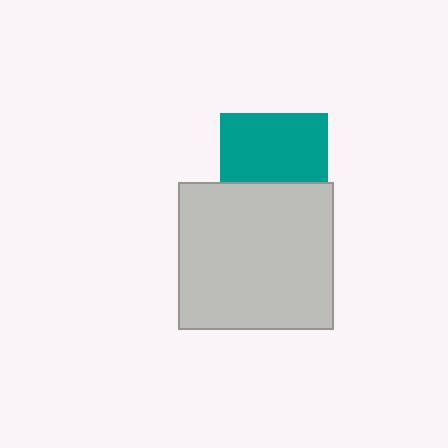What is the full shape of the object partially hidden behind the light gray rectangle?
The partially hidden object is a teal square.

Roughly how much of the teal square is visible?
About half of it is visible (roughly 63%).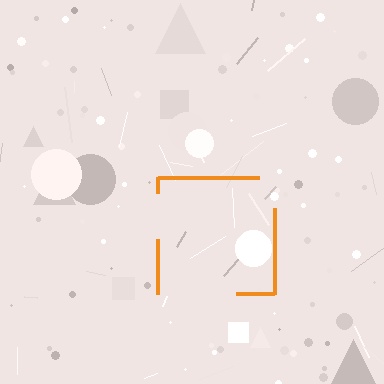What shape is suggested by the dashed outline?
The dashed outline suggests a square.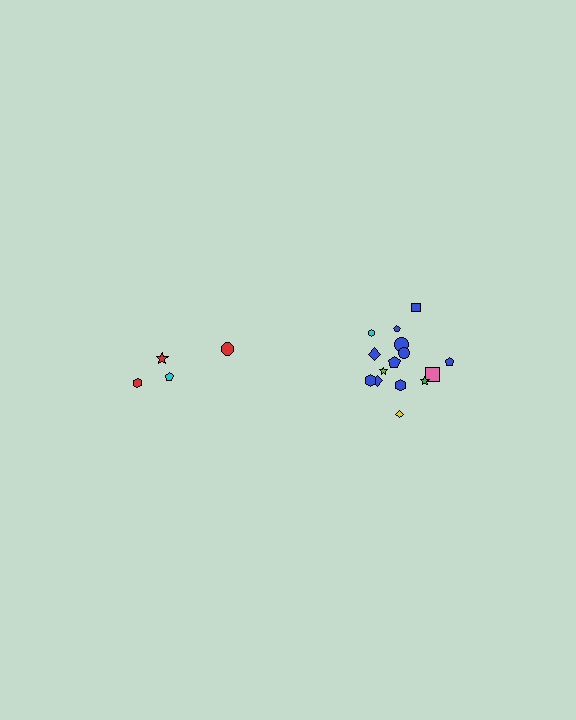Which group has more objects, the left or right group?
The right group.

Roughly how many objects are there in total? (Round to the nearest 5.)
Roughly 20 objects in total.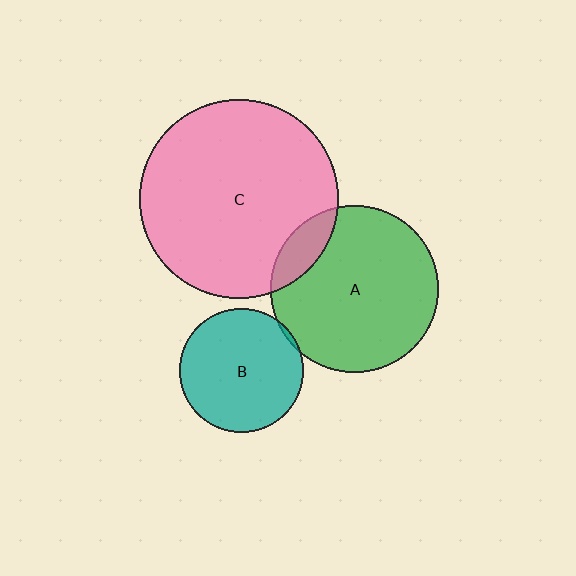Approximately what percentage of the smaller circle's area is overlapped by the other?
Approximately 5%.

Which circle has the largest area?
Circle C (pink).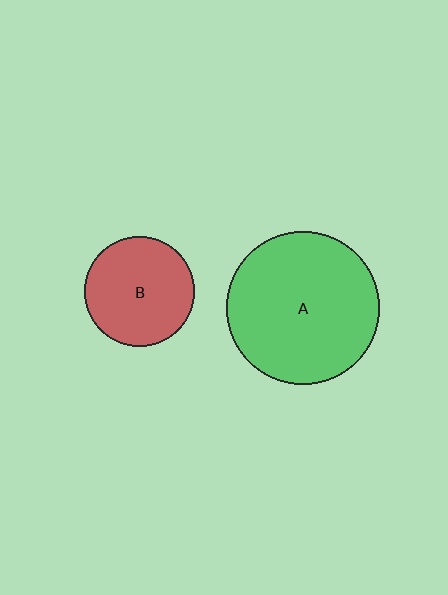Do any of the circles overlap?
No, none of the circles overlap.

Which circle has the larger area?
Circle A (green).